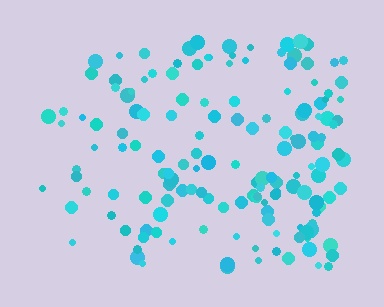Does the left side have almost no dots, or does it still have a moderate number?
Still a moderate number, just noticeably fewer than the right.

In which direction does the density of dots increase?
From left to right, with the right side densest.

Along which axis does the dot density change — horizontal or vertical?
Horizontal.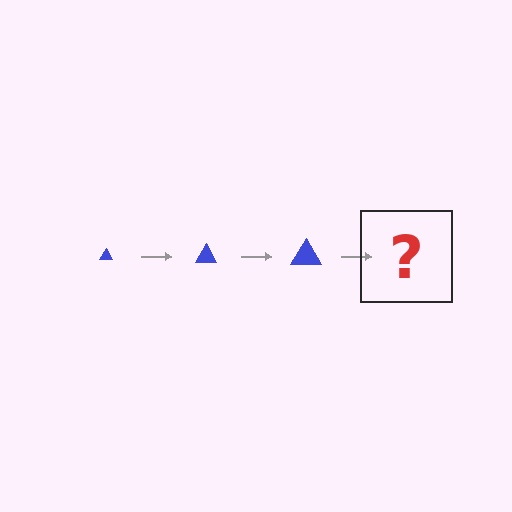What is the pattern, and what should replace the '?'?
The pattern is that the triangle gets progressively larger each step. The '?' should be a blue triangle, larger than the previous one.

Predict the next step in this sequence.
The next step is a blue triangle, larger than the previous one.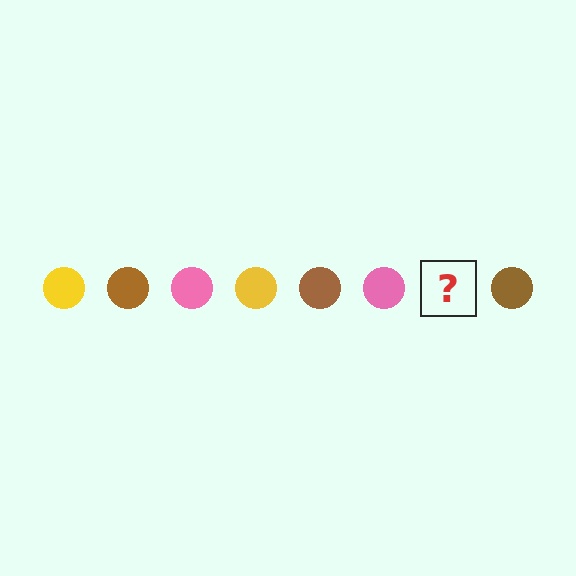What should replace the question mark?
The question mark should be replaced with a yellow circle.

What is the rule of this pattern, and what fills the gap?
The rule is that the pattern cycles through yellow, brown, pink circles. The gap should be filled with a yellow circle.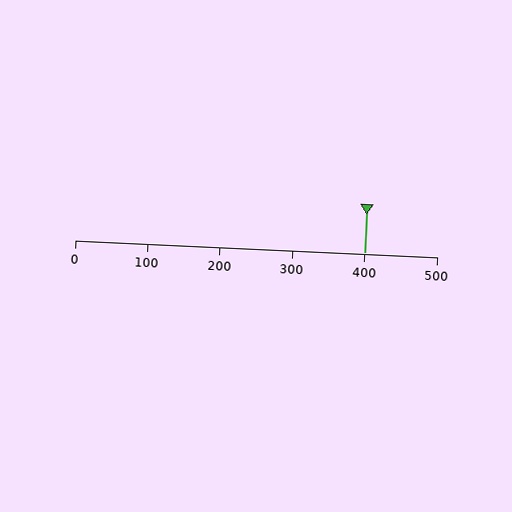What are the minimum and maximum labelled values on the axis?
The axis runs from 0 to 500.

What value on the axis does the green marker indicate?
The marker indicates approximately 400.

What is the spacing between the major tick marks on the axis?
The major ticks are spaced 100 apart.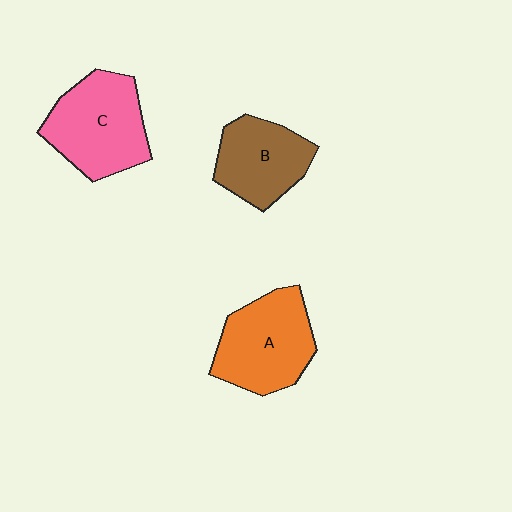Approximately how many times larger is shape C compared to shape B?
Approximately 1.3 times.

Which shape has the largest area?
Shape C (pink).